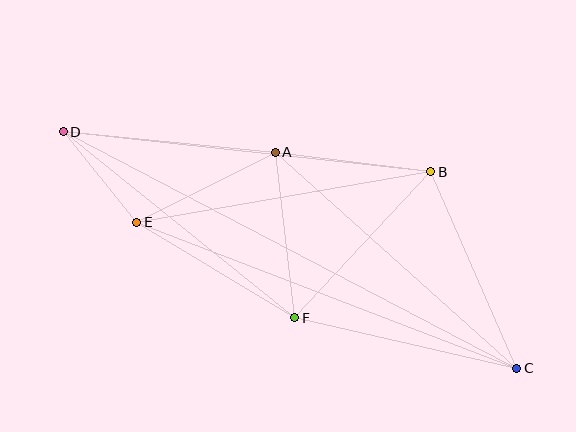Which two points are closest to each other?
Points D and E are closest to each other.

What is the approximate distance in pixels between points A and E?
The distance between A and E is approximately 155 pixels.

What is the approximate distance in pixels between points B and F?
The distance between B and F is approximately 200 pixels.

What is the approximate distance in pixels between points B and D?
The distance between B and D is approximately 370 pixels.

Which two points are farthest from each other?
Points C and D are farthest from each other.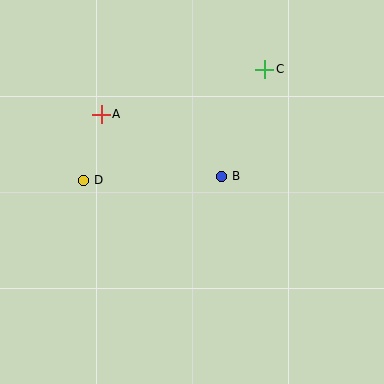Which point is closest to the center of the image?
Point B at (221, 176) is closest to the center.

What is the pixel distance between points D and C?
The distance between D and C is 213 pixels.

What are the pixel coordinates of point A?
Point A is at (101, 114).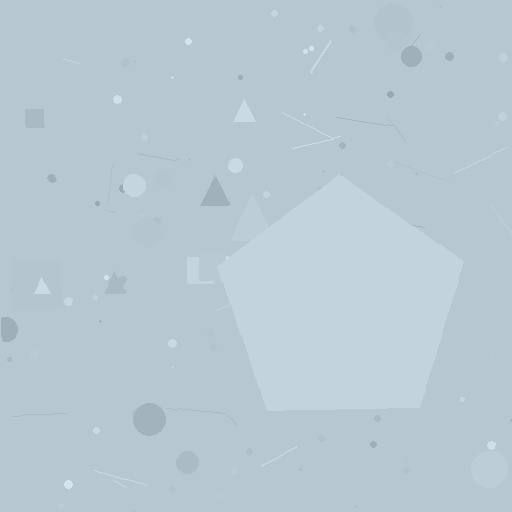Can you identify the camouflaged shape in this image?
The camouflaged shape is a pentagon.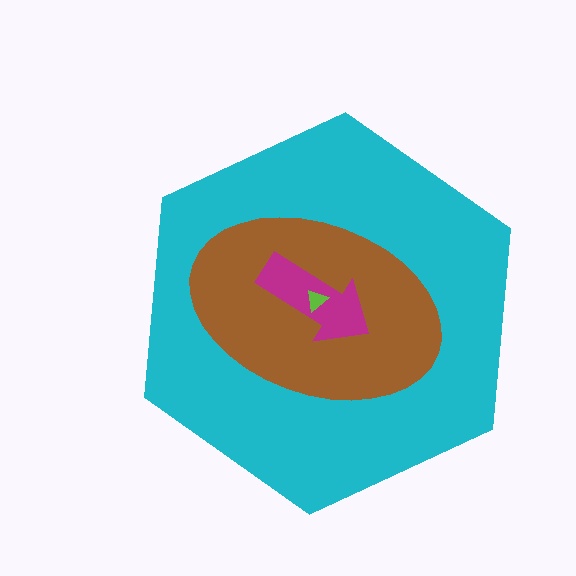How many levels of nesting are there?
4.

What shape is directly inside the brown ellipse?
The magenta arrow.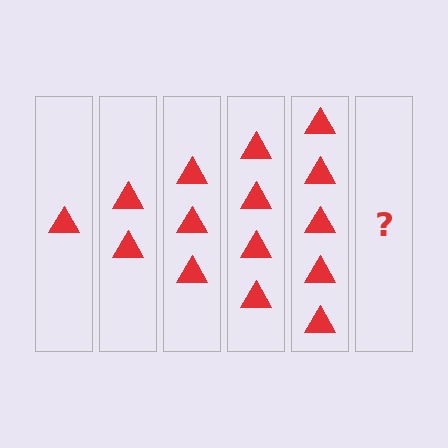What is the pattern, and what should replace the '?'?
The pattern is that each step adds one more triangle. The '?' should be 6 triangles.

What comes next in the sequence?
The next element should be 6 triangles.